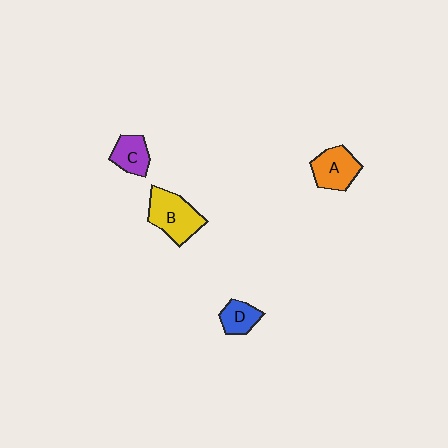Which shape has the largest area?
Shape B (yellow).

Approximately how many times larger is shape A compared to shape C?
Approximately 1.3 times.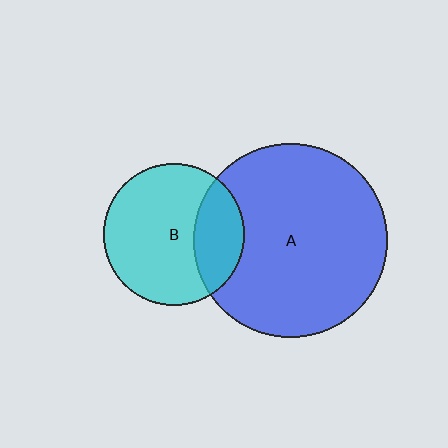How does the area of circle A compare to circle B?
Approximately 1.9 times.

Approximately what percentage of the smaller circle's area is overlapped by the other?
Approximately 25%.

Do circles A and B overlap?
Yes.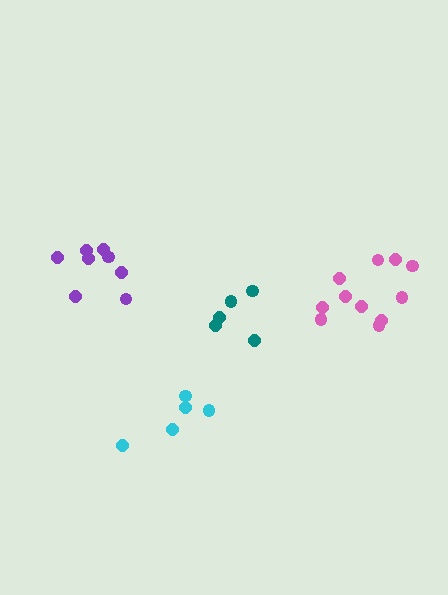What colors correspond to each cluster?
The clusters are colored: teal, purple, cyan, pink.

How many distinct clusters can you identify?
There are 4 distinct clusters.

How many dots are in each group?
Group 1: 5 dots, Group 2: 8 dots, Group 3: 5 dots, Group 4: 11 dots (29 total).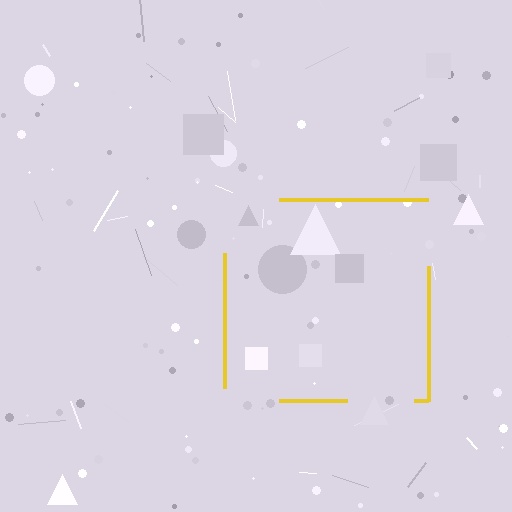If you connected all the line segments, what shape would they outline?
They would outline a square.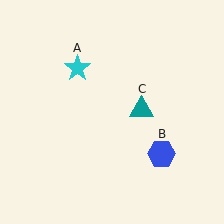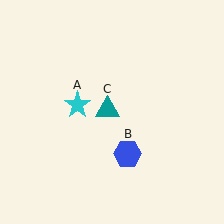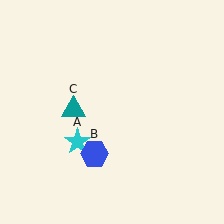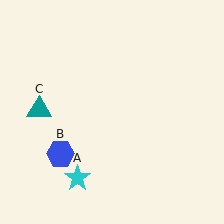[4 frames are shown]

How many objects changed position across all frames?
3 objects changed position: cyan star (object A), blue hexagon (object B), teal triangle (object C).